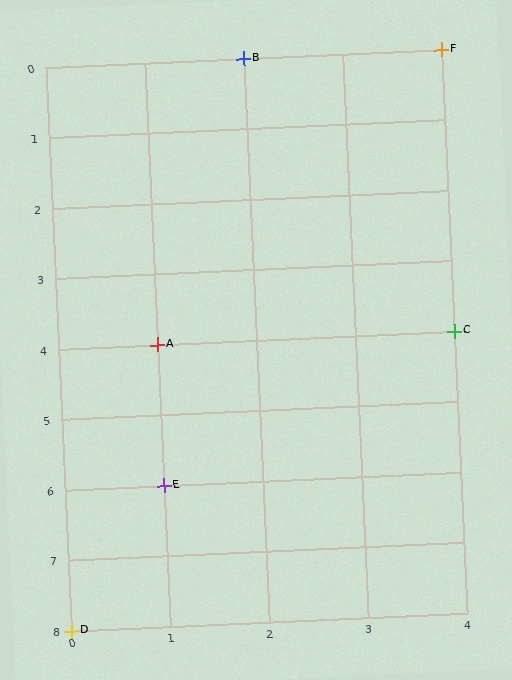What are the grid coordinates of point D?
Point D is at grid coordinates (0, 8).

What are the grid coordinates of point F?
Point F is at grid coordinates (4, 0).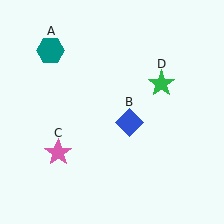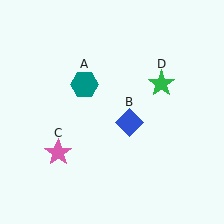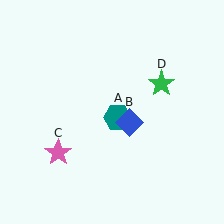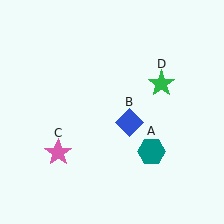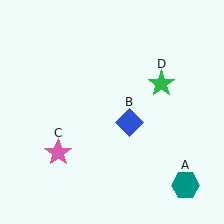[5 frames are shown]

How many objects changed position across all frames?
1 object changed position: teal hexagon (object A).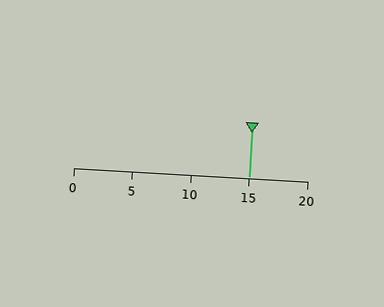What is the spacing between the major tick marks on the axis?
The major ticks are spaced 5 apart.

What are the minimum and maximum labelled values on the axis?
The axis runs from 0 to 20.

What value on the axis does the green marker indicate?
The marker indicates approximately 15.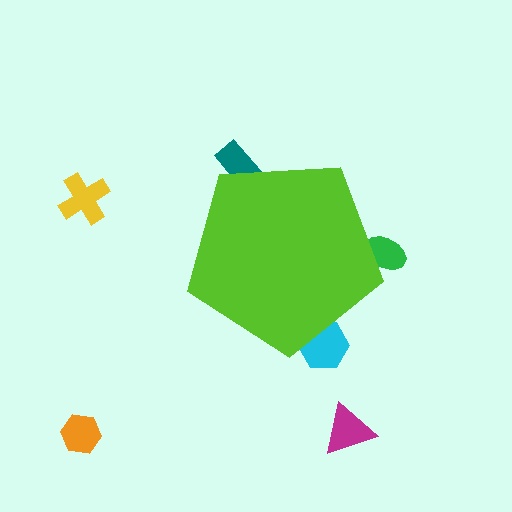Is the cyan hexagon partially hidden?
Yes, the cyan hexagon is partially hidden behind the lime pentagon.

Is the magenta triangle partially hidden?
No, the magenta triangle is fully visible.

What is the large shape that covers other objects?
A lime pentagon.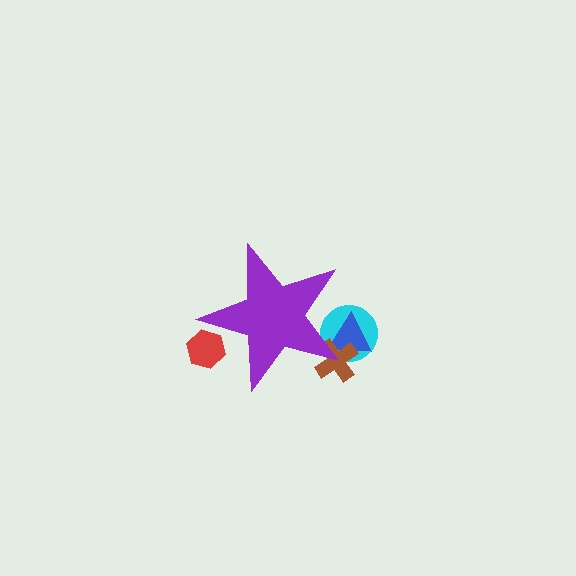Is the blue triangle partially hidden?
Yes, the blue triangle is partially hidden behind the purple star.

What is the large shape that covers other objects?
A purple star.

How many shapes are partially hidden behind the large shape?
4 shapes are partially hidden.